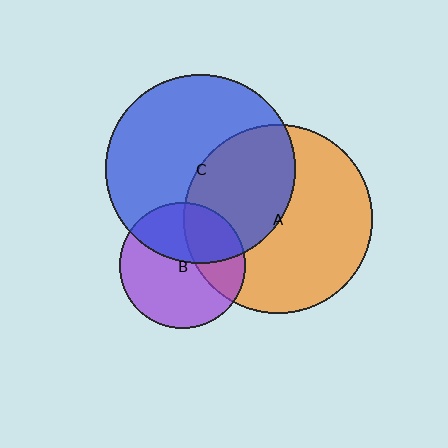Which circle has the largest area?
Circle C (blue).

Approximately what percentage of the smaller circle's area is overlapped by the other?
Approximately 40%.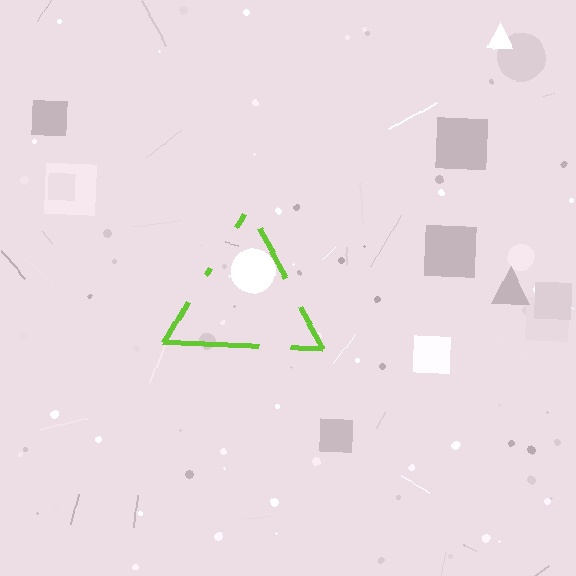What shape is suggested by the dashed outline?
The dashed outline suggests a triangle.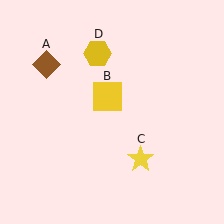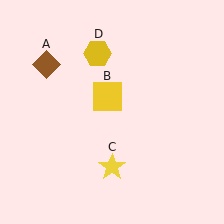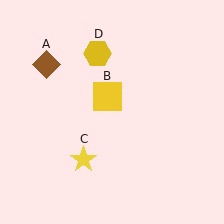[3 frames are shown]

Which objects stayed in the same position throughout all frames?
Brown diamond (object A) and yellow square (object B) and yellow hexagon (object D) remained stationary.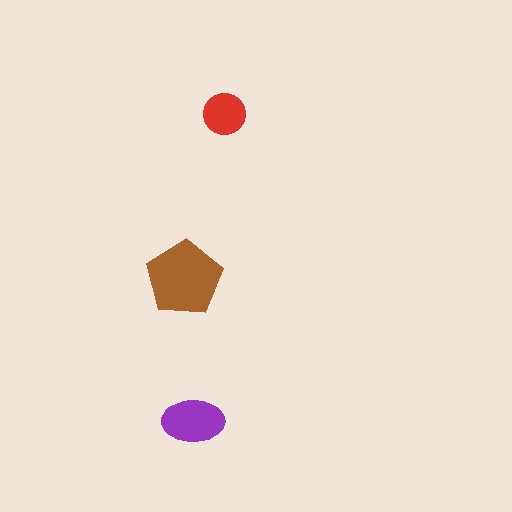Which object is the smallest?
The red circle.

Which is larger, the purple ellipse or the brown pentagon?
The brown pentagon.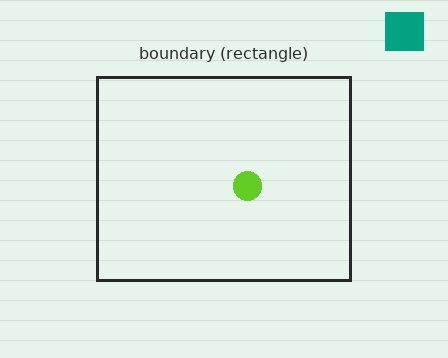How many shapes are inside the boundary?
1 inside, 1 outside.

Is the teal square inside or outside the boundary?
Outside.